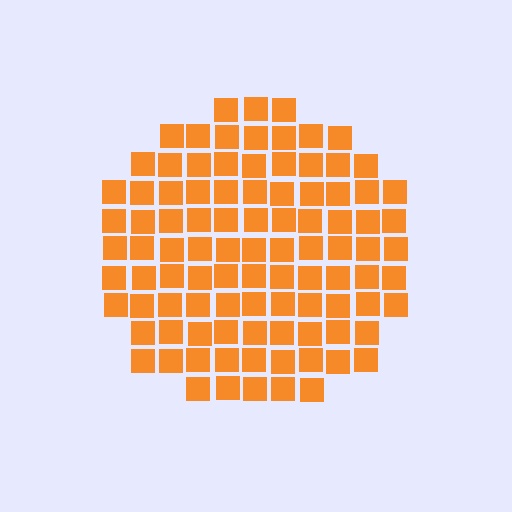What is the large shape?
The large shape is a circle.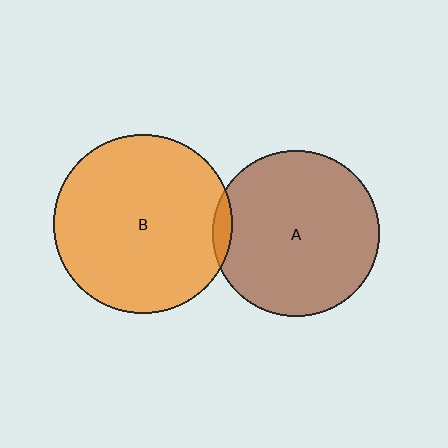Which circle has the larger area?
Circle B (orange).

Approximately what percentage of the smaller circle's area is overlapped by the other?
Approximately 5%.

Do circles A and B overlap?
Yes.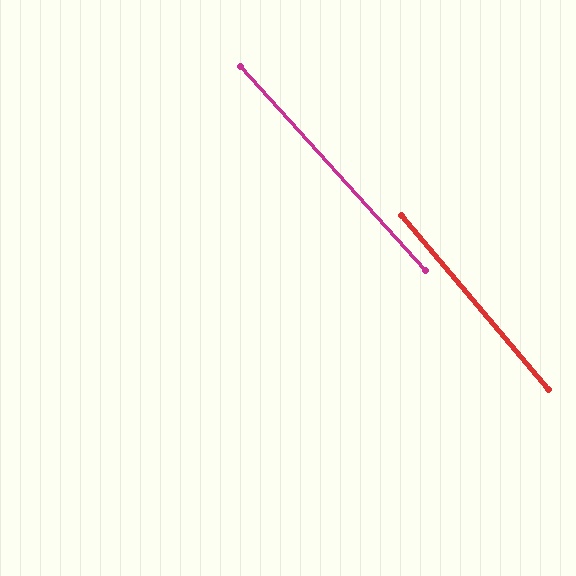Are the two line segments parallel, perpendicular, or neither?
Parallel — their directions differ by only 1.9°.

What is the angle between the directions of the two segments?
Approximately 2 degrees.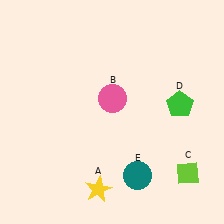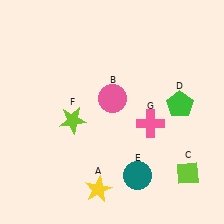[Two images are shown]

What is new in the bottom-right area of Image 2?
A pink cross (G) was added in the bottom-right area of Image 2.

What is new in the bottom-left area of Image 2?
A lime star (F) was added in the bottom-left area of Image 2.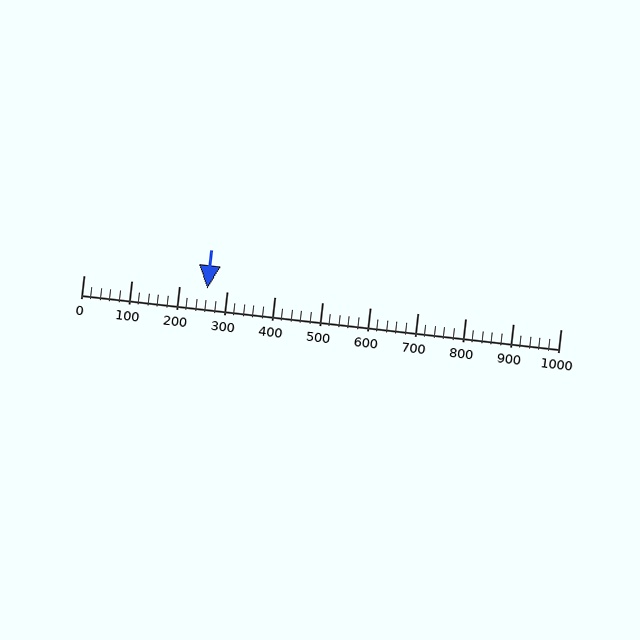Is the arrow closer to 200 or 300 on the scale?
The arrow is closer to 300.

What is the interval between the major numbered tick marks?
The major tick marks are spaced 100 units apart.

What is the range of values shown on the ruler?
The ruler shows values from 0 to 1000.